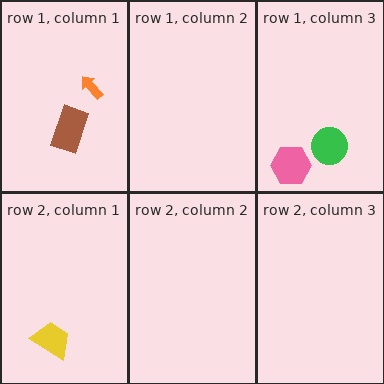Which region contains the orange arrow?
The row 1, column 1 region.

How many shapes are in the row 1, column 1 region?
2.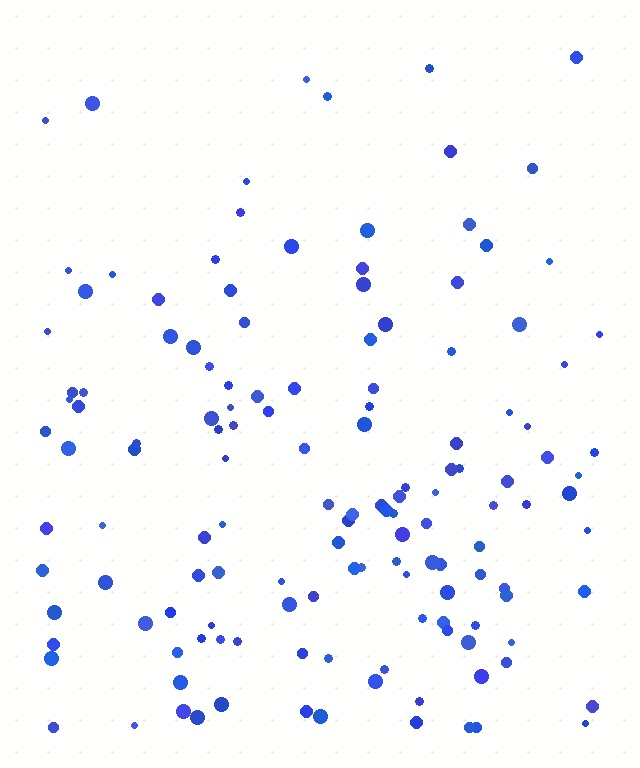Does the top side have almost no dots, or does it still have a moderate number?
Still a moderate number, just noticeably fewer than the bottom.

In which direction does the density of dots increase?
From top to bottom, with the bottom side densest.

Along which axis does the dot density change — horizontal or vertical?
Vertical.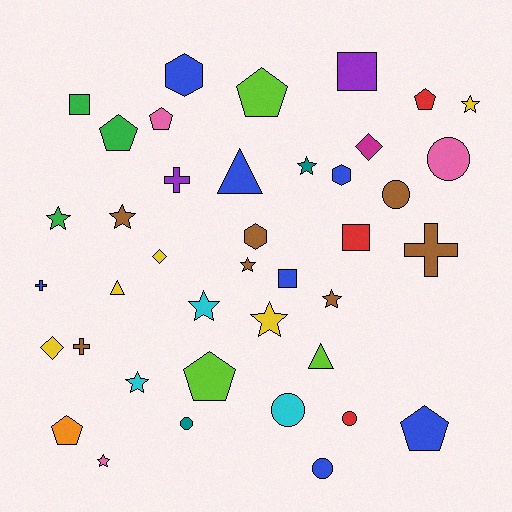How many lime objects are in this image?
There are 3 lime objects.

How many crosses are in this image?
There are 4 crosses.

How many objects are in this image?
There are 40 objects.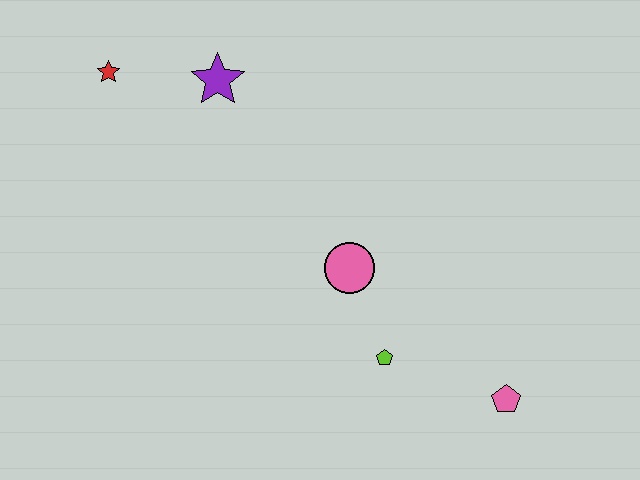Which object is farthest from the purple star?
The pink pentagon is farthest from the purple star.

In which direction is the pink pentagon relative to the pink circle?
The pink pentagon is to the right of the pink circle.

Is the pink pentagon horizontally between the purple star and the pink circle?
No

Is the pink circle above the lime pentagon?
Yes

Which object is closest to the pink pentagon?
The lime pentagon is closest to the pink pentagon.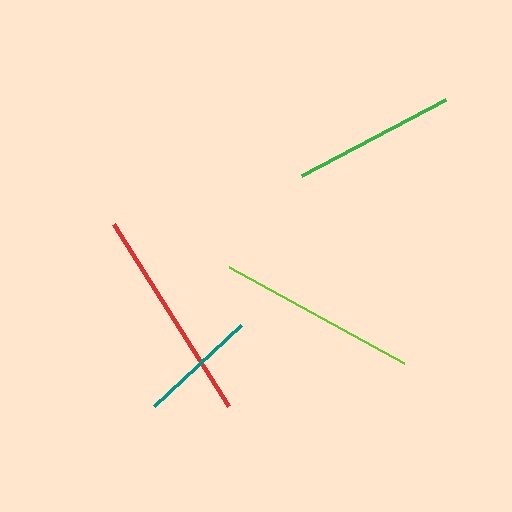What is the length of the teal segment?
The teal segment is approximately 119 pixels long.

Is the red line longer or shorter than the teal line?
The red line is longer than the teal line.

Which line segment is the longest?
The red line is the longest at approximately 215 pixels.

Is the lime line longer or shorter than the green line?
The lime line is longer than the green line.